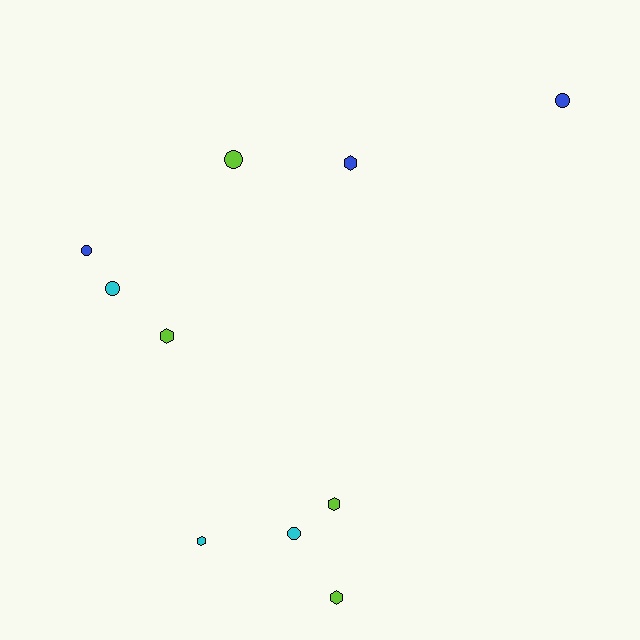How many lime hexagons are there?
There are 3 lime hexagons.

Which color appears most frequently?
Lime, with 4 objects.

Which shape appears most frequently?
Circle, with 5 objects.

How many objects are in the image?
There are 10 objects.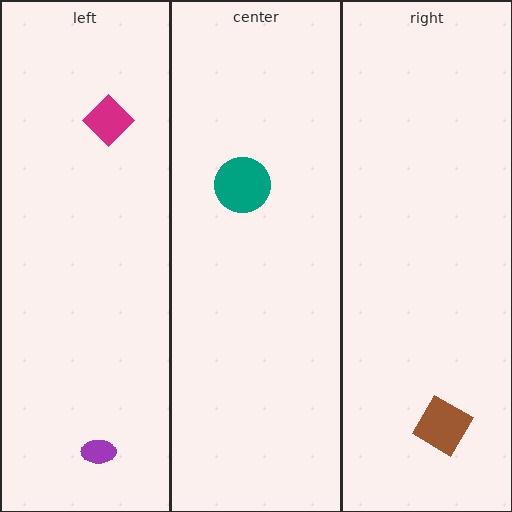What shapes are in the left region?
The magenta diamond, the purple ellipse.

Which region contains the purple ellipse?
The left region.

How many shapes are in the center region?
1.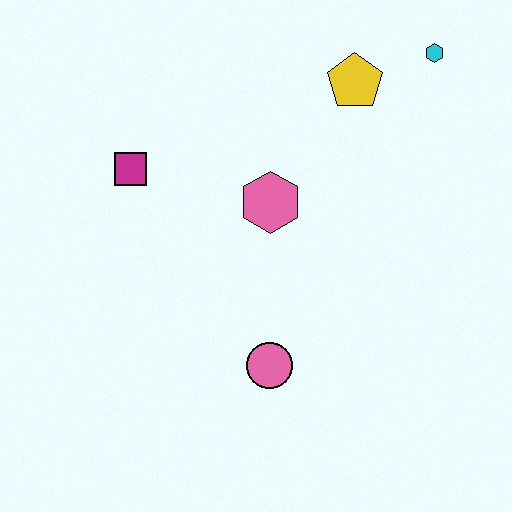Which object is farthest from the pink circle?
The cyan hexagon is farthest from the pink circle.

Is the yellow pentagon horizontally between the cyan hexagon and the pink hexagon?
Yes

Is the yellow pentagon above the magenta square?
Yes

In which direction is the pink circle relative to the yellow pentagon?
The pink circle is below the yellow pentagon.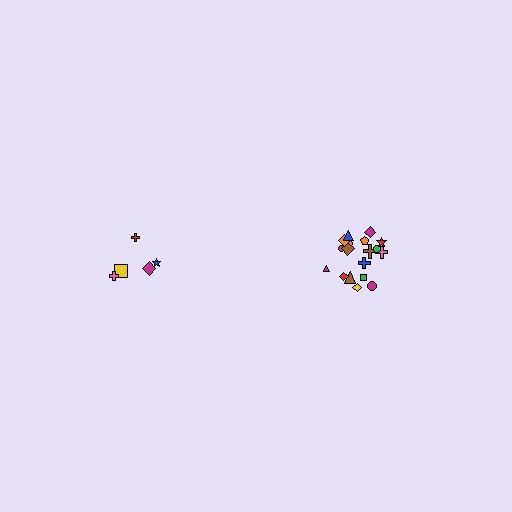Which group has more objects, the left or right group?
The right group.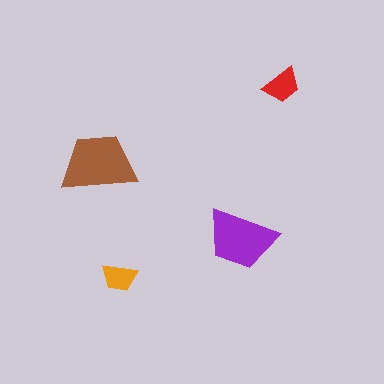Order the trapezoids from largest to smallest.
the brown one, the purple one, the red one, the orange one.